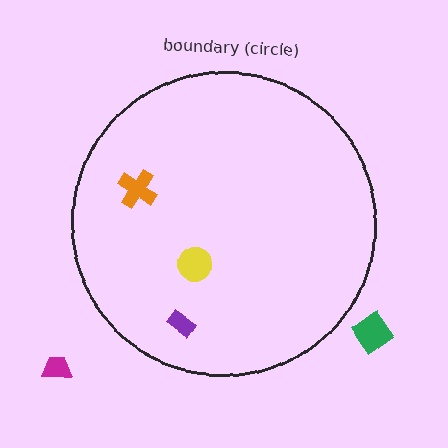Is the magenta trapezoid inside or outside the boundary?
Outside.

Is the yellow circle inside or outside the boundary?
Inside.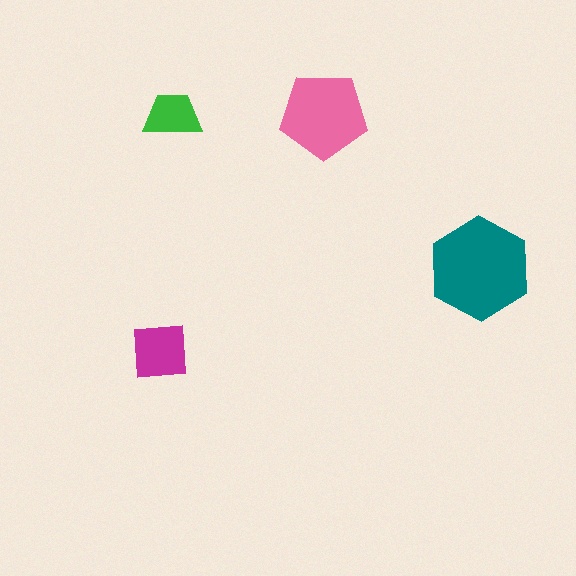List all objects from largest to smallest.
The teal hexagon, the pink pentagon, the magenta square, the green trapezoid.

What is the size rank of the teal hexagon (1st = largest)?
1st.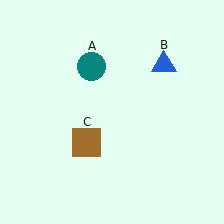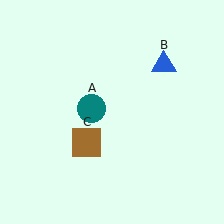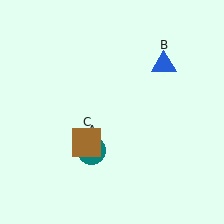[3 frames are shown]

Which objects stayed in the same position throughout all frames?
Blue triangle (object B) and brown square (object C) remained stationary.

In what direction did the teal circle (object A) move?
The teal circle (object A) moved down.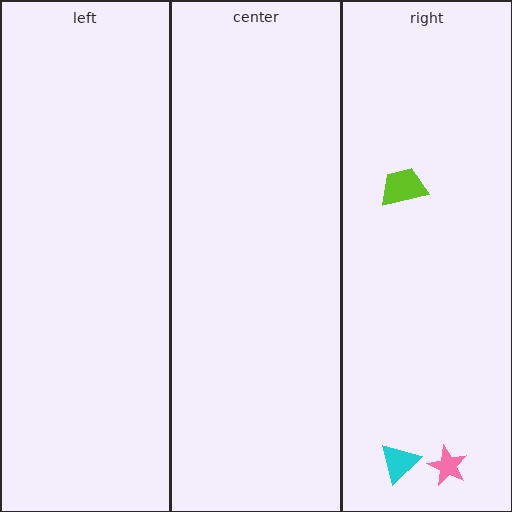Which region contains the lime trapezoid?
The right region.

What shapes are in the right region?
The lime trapezoid, the cyan triangle, the pink star.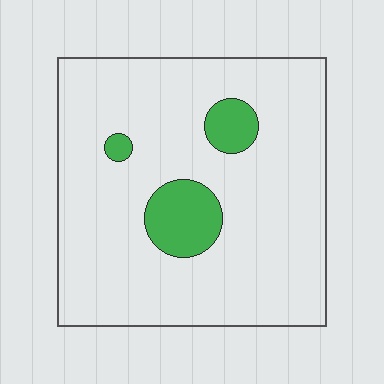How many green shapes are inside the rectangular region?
3.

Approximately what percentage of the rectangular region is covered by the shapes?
Approximately 10%.